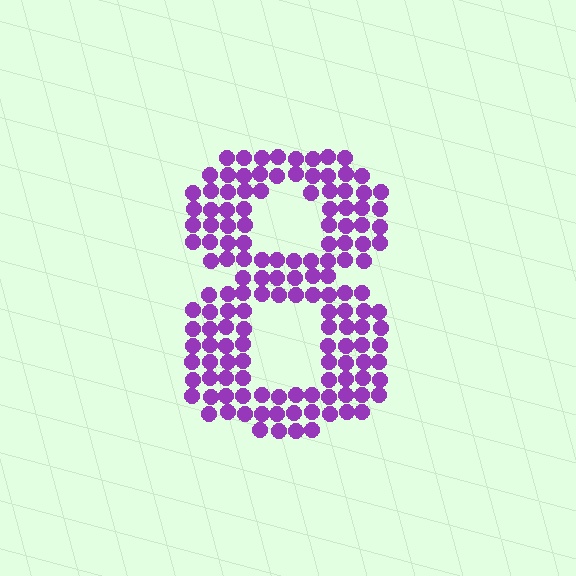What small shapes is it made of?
It is made of small circles.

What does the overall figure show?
The overall figure shows the digit 8.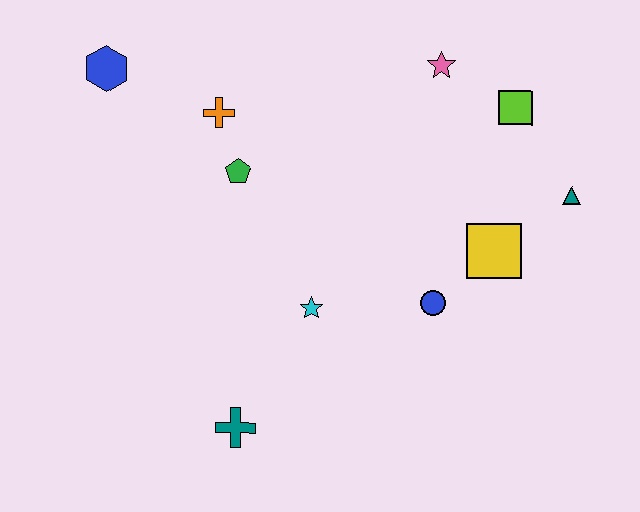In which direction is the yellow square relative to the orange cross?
The yellow square is to the right of the orange cross.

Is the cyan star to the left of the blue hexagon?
No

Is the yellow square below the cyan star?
No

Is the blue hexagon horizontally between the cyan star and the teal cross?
No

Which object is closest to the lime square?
The pink star is closest to the lime square.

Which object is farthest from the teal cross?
The lime square is farthest from the teal cross.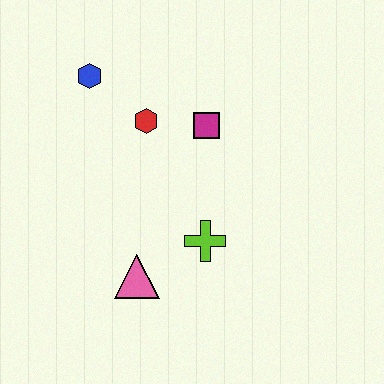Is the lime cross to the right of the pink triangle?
Yes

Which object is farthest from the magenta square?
The pink triangle is farthest from the magenta square.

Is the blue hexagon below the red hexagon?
No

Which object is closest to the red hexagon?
The magenta square is closest to the red hexagon.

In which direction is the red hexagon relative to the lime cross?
The red hexagon is above the lime cross.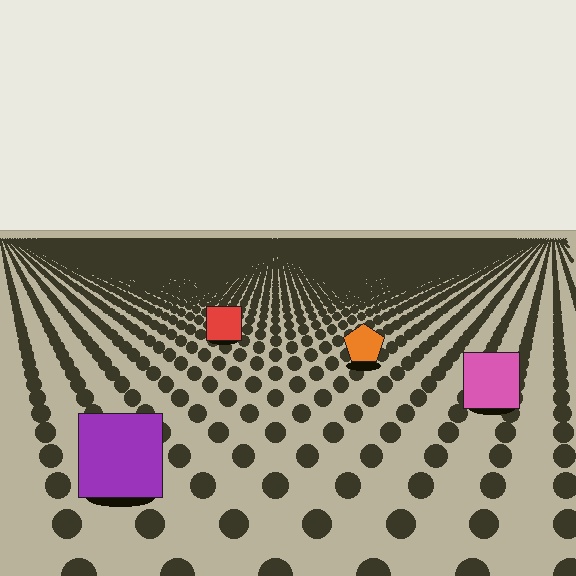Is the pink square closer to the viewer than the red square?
Yes. The pink square is closer — you can tell from the texture gradient: the ground texture is coarser near it.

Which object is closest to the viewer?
The purple square is closest. The texture marks near it are larger and more spread out.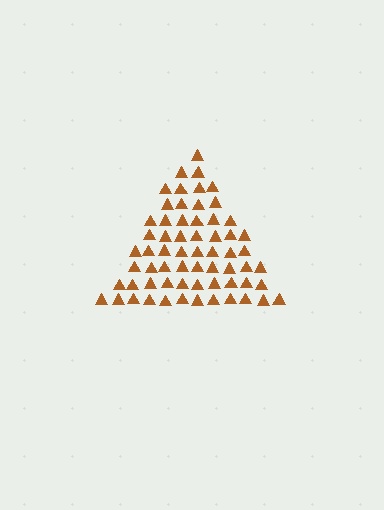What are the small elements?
The small elements are triangles.